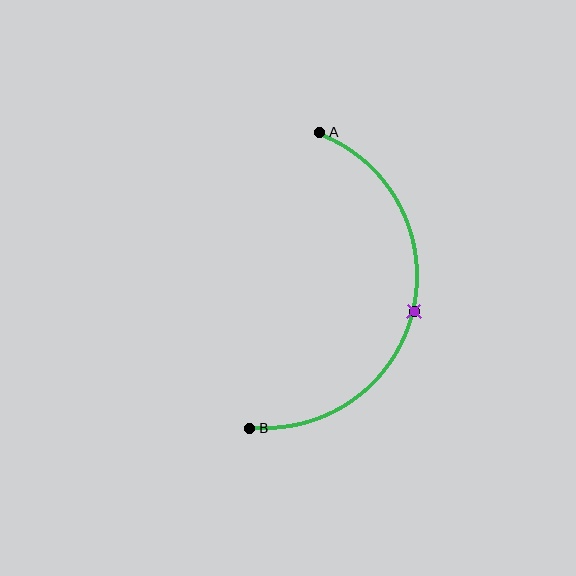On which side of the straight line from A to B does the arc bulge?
The arc bulges to the right of the straight line connecting A and B.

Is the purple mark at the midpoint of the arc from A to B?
Yes. The purple mark lies on the arc at equal arc-length from both A and B — it is the arc midpoint.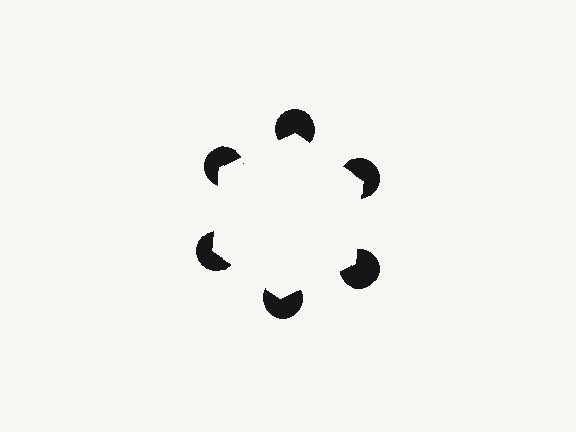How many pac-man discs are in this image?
There are 6 — one at each vertex of the illusory hexagon.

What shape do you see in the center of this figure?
An illusory hexagon — its edges are inferred from the aligned wedge cuts in the pac-man discs, not physically drawn.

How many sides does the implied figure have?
6 sides.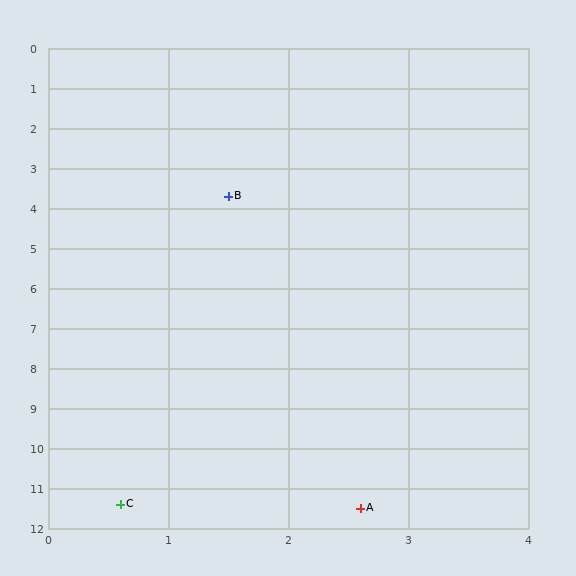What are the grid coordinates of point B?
Point B is at approximately (1.5, 3.7).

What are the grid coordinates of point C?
Point C is at approximately (0.6, 11.4).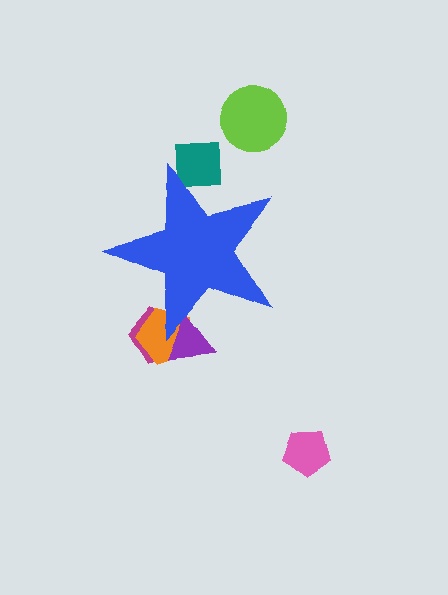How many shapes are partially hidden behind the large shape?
4 shapes are partially hidden.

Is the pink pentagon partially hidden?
No, the pink pentagon is fully visible.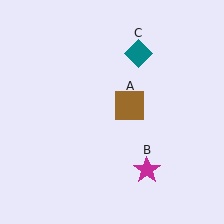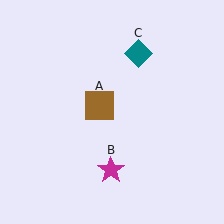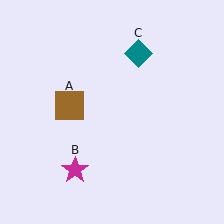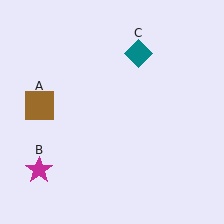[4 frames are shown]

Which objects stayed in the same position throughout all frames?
Teal diamond (object C) remained stationary.